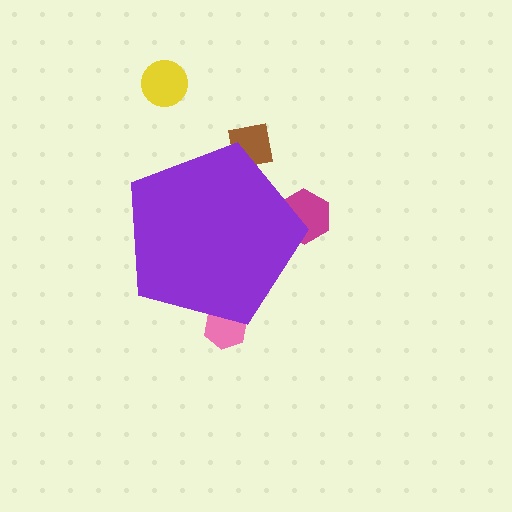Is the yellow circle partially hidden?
No, the yellow circle is fully visible.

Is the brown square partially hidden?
Yes, the brown square is partially hidden behind the purple pentagon.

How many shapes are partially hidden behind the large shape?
3 shapes are partially hidden.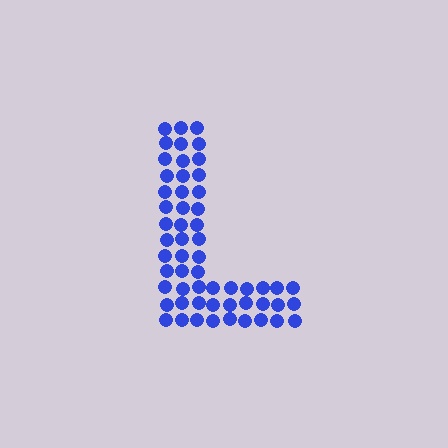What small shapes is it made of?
It is made of small circles.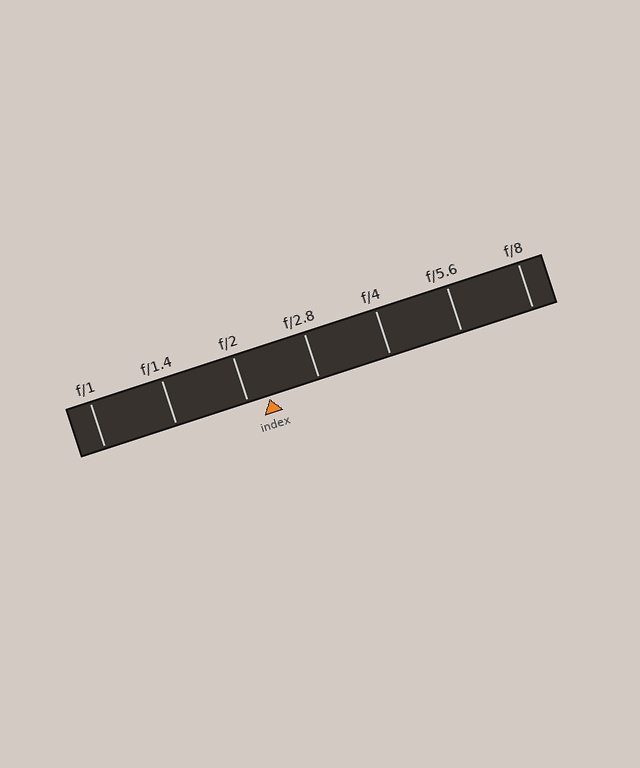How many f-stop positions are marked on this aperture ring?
There are 7 f-stop positions marked.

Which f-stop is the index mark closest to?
The index mark is closest to f/2.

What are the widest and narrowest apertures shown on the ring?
The widest aperture shown is f/1 and the narrowest is f/8.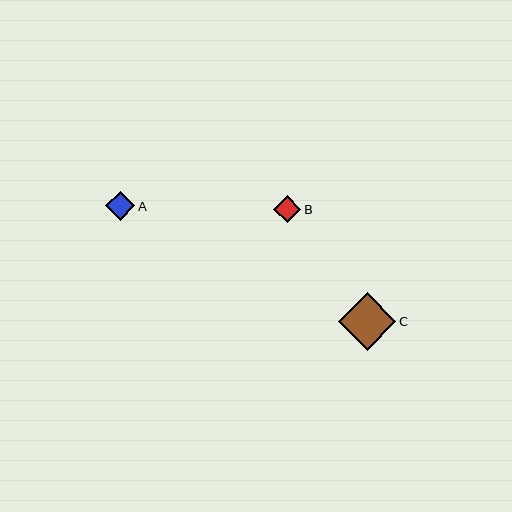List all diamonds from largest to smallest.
From largest to smallest: C, A, B.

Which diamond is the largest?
Diamond C is the largest with a size of approximately 58 pixels.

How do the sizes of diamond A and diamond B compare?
Diamond A and diamond B are approximately the same size.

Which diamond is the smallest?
Diamond B is the smallest with a size of approximately 27 pixels.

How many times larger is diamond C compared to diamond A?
Diamond C is approximately 2.0 times the size of diamond A.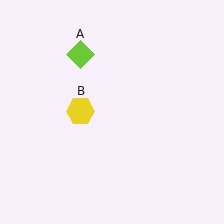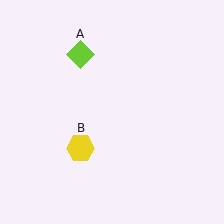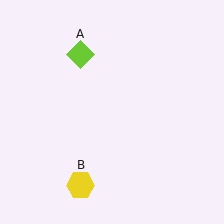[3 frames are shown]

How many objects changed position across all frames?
1 object changed position: yellow hexagon (object B).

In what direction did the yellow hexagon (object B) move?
The yellow hexagon (object B) moved down.